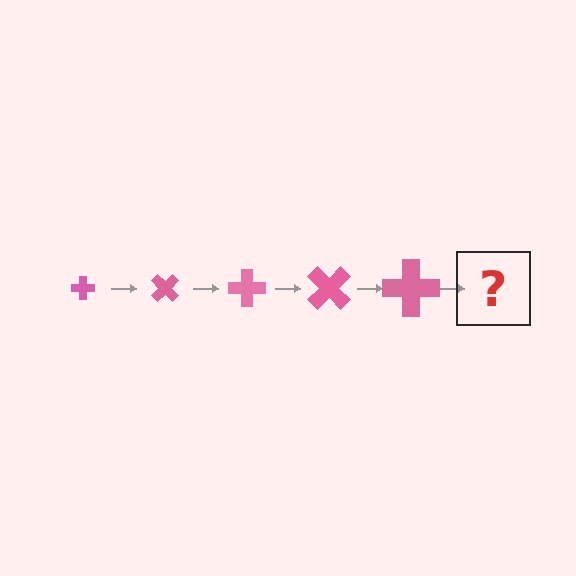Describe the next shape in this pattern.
It should be a cross, larger than the previous one and rotated 225 degrees from the start.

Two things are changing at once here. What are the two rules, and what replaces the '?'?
The two rules are that the cross grows larger each step and it rotates 45 degrees each step. The '?' should be a cross, larger than the previous one and rotated 225 degrees from the start.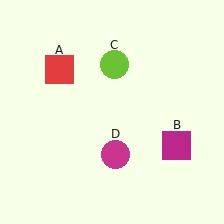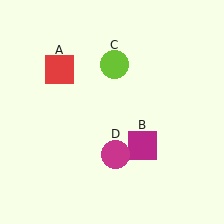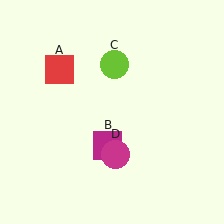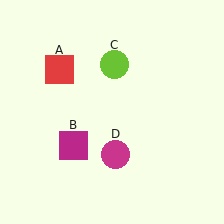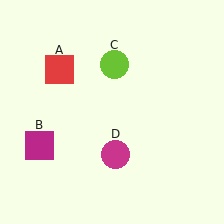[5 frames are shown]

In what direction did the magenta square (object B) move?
The magenta square (object B) moved left.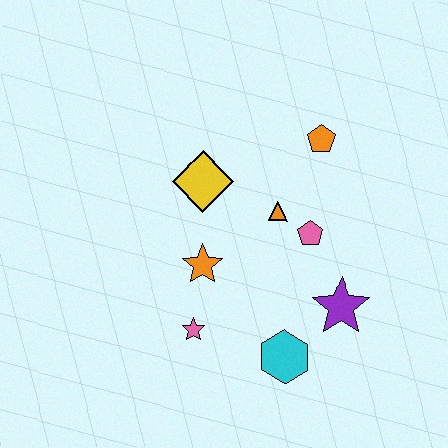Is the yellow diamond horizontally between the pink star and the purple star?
Yes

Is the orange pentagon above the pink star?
Yes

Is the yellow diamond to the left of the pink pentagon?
Yes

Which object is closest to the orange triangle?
The pink pentagon is closest to the orange triangle.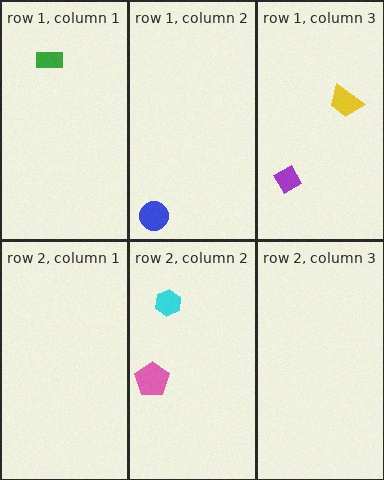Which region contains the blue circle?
The row 1, column 2 region.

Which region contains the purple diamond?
The row 1, column 3 region.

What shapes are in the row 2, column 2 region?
The pink pentagon, the cyan hexagon.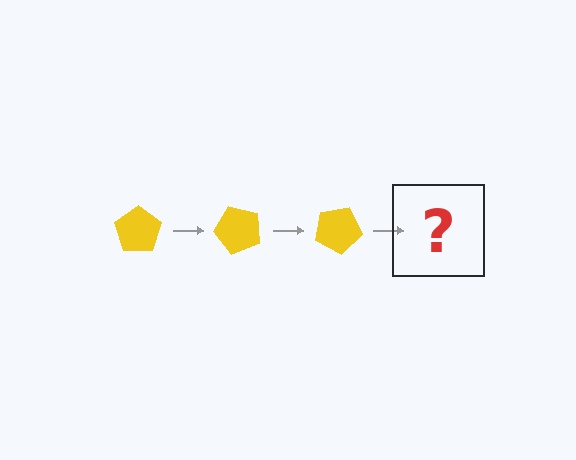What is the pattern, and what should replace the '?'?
The pattern is that the pentagon rotates 50 degrees each step. The '?' should be a yellow pentagon rotated 150 degrees.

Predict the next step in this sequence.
The next step is a yellow pentagon rotated 150 degrees.